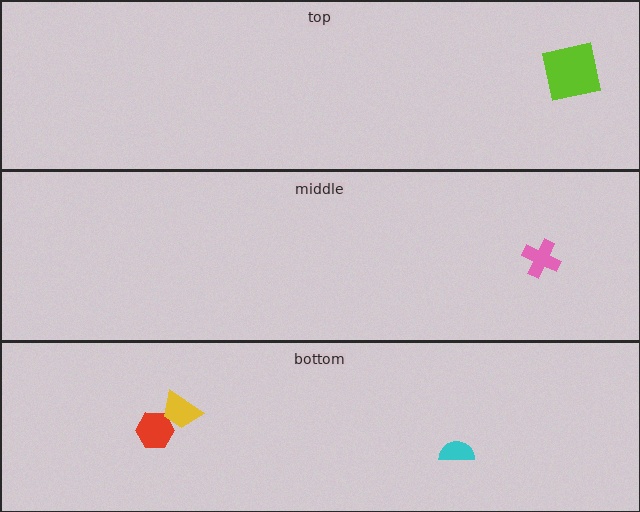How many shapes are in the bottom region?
3.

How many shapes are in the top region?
1.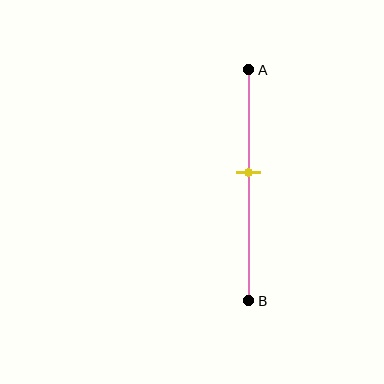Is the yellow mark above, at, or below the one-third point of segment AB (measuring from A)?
The yellow mark is below the one-third point of segment AB.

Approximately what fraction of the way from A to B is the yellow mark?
The yellow mark is approximately 45% of the way from A to B.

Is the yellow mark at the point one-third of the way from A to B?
No, the mark is at about 45% from A, not at the 33% one-third point.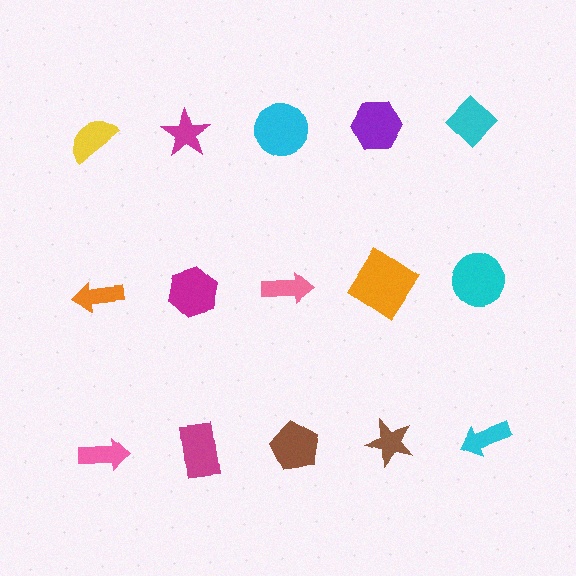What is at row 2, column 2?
A magenta hexagon.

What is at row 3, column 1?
A pink arrow.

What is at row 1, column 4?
A purple hexagon.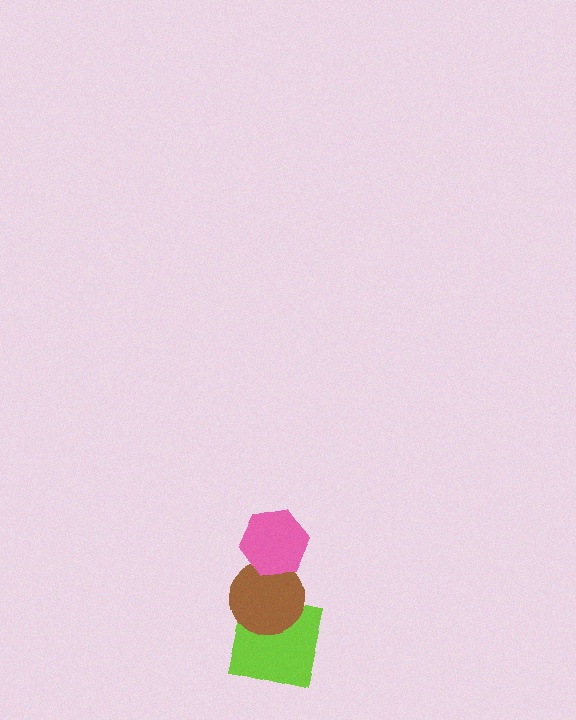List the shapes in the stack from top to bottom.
From top to bottom: the pink hexagon, the brown circle, the lime square.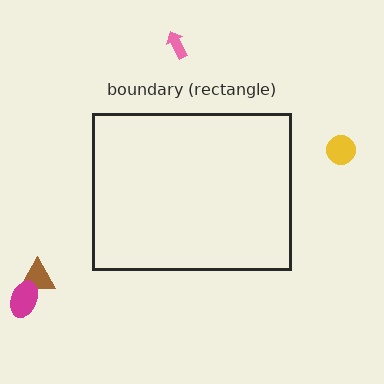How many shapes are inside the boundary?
0 inside, 4 outside.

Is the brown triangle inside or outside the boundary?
Outside.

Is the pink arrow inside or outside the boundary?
Outside.